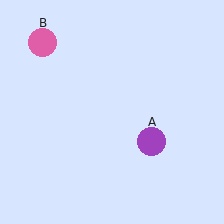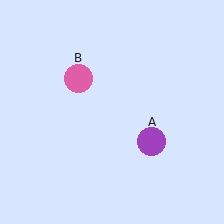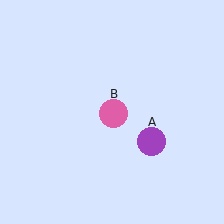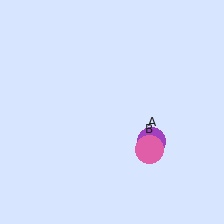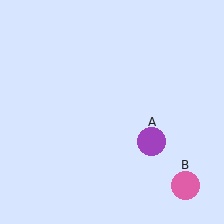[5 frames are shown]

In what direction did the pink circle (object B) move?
The pink circle (object B) moved down and to the right.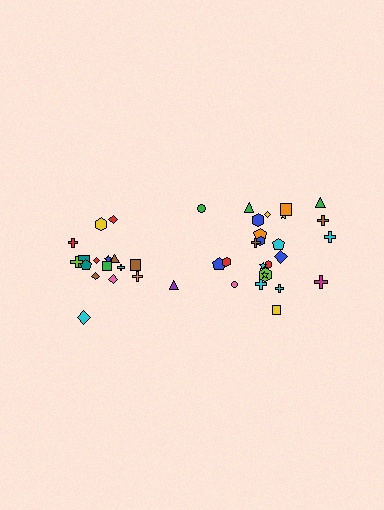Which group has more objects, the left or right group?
The right group.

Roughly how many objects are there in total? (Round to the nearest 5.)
Roughly 45 objects in total.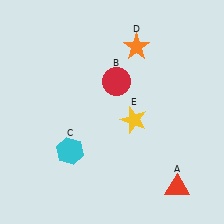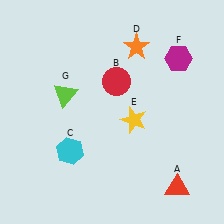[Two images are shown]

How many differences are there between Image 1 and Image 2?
There are 2 differences between the two images.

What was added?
A magenta hexagon (F), a lime triangle (G) were added in Image 2.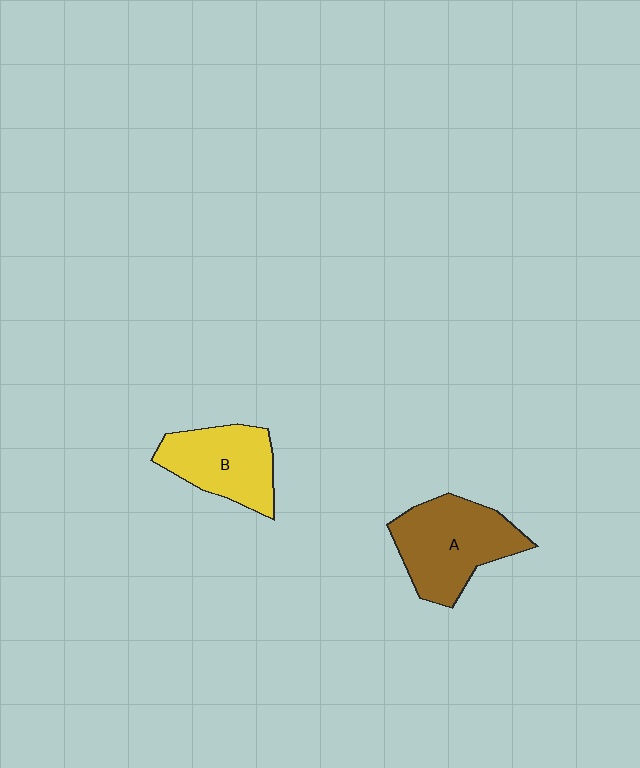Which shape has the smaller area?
Shape B (yellow).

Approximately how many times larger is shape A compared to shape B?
Approximately 1.2 times.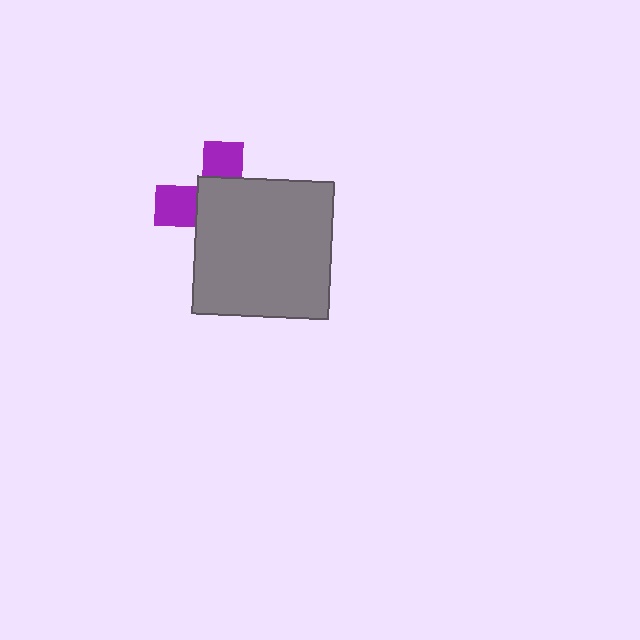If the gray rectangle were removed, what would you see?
You would see the complete purple cross.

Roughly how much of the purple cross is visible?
A small part of it is visible (roughly 35%).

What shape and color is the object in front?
The object in front is a gray rectangle.